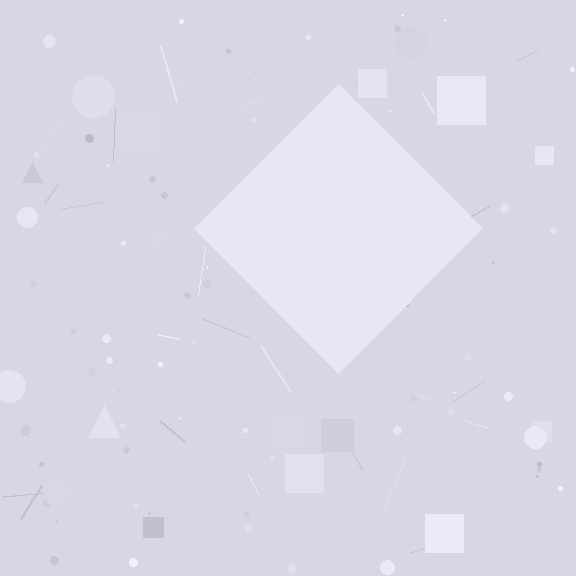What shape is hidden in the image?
A diamond is hidden in the image.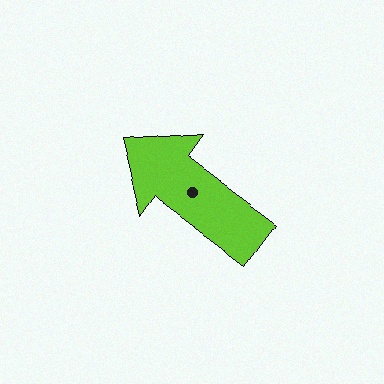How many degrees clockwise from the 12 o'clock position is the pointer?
Approximately 306 degrees.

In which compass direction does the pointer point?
Northwest.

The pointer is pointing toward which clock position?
Roughly 10 o'clock.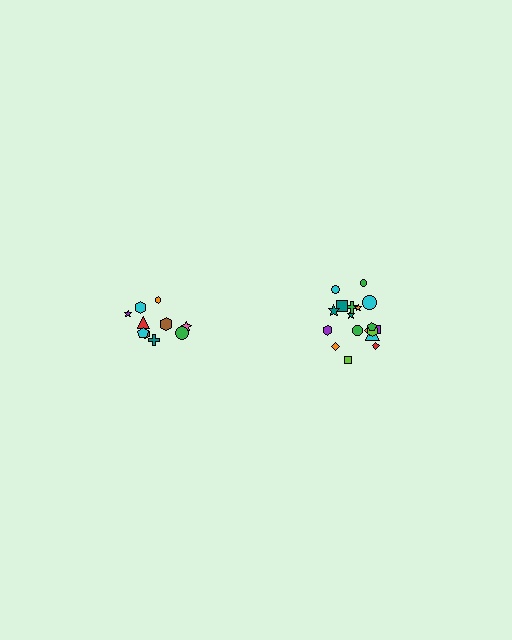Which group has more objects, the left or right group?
The right group.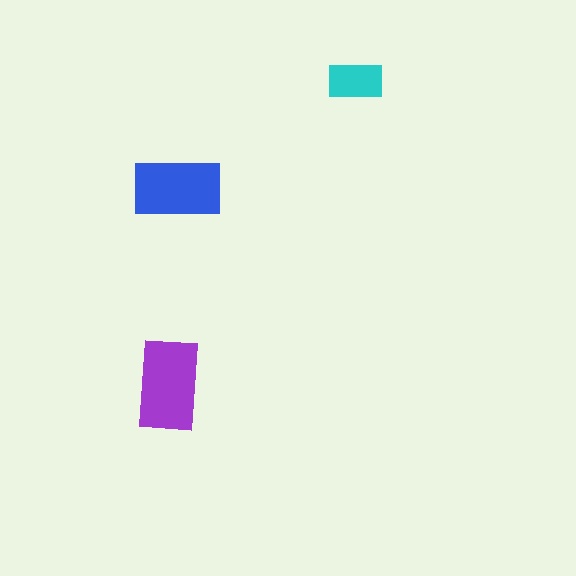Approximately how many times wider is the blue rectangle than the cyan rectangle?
About 1.5 times wider.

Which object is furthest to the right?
The cyan rectangle is rightmost.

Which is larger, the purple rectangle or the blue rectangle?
The purple one.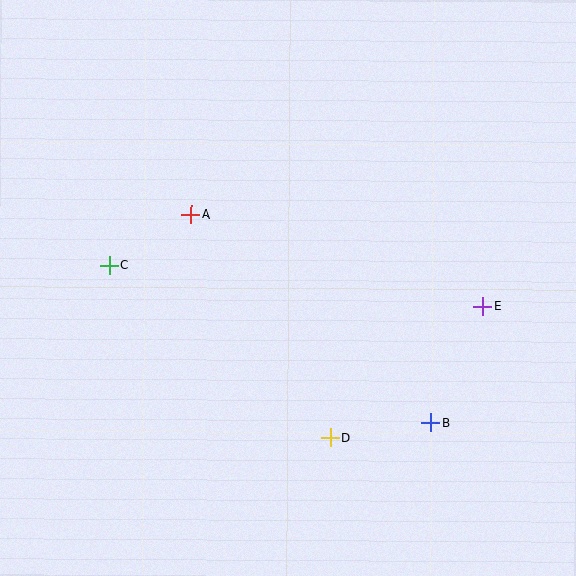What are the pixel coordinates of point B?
Point B is at (431, 423).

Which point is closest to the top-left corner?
Point C is closest to the top-left corner.